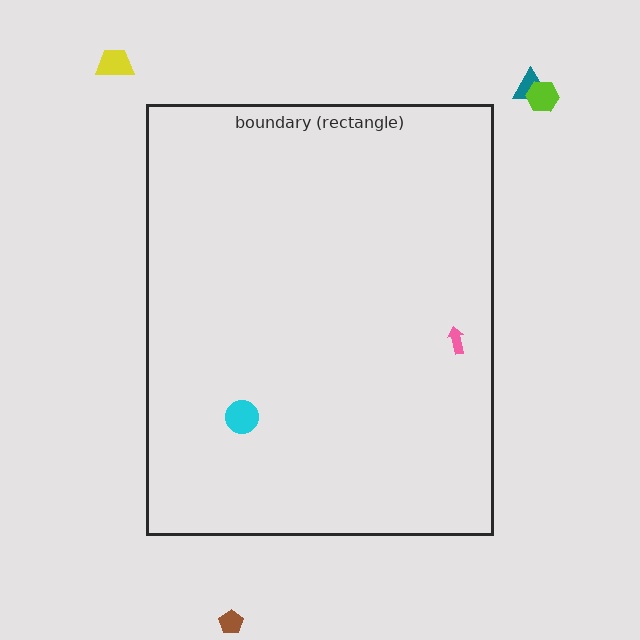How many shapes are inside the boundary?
2 inside, 4 outside.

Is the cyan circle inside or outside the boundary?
Inside.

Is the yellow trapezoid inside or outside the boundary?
Outside.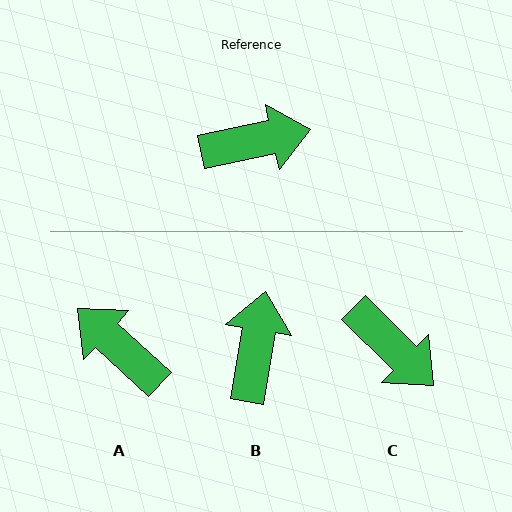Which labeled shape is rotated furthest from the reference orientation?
A, about 126 degrees away.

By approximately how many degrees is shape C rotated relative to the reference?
Approximately 56 degrees clockwise.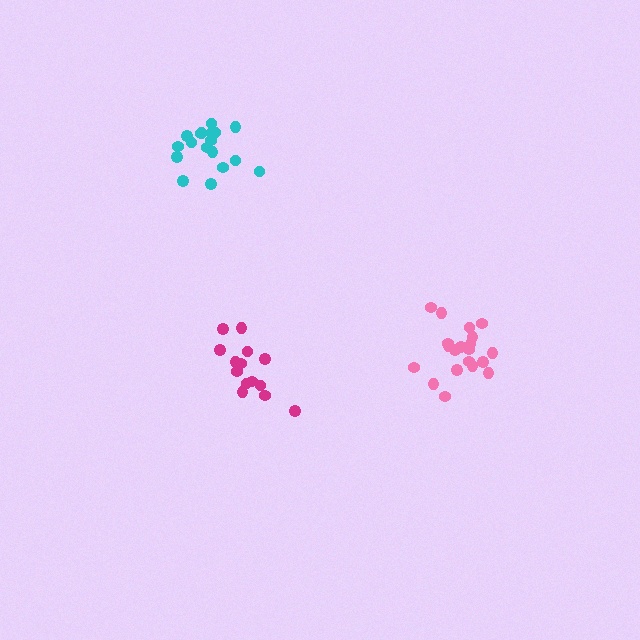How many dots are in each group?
Group 1: 18 dots, Group 2: 20 dots, Group 3: 14 dots (52 total).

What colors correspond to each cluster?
The clusters are colored: cyan, pink, magenta.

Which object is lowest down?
The magenta cluster is bottommost.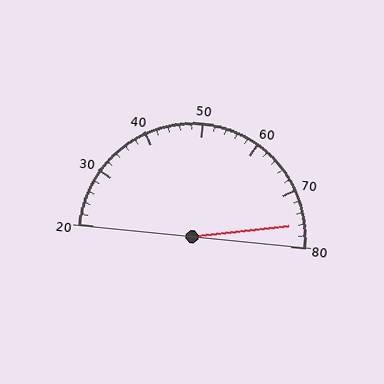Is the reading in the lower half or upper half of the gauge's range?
The reading is in the upper half of the range (20 to 80).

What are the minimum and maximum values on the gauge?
The gauge ranges from 20 to 80.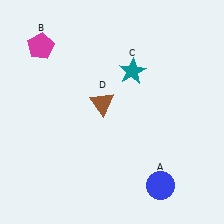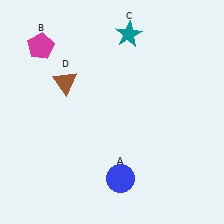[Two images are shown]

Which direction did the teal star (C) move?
The teal star (C) moved up.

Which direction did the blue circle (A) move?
The blue circle (A) moved left.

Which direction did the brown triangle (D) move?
The brown triangle (D) moved left.